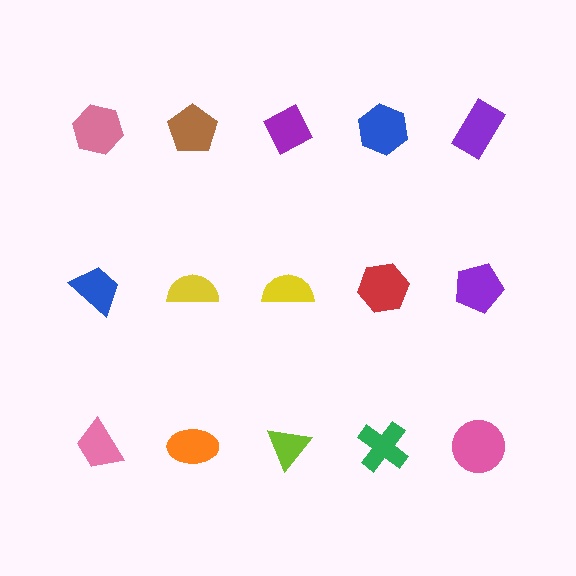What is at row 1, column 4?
A blue hexagon.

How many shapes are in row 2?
5 shapes.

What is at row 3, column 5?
A pink circle.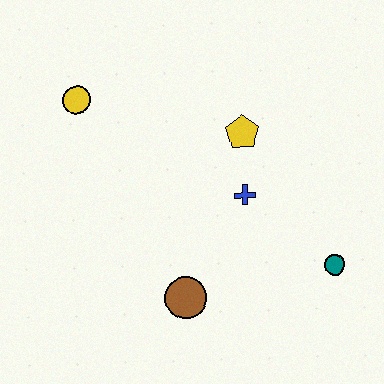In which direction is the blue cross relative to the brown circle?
The blue cross is above the brown circle.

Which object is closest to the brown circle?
The blue cross is closest to the brown circle.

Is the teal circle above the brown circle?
Yes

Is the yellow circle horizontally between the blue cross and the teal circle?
No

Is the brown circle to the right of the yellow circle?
Yes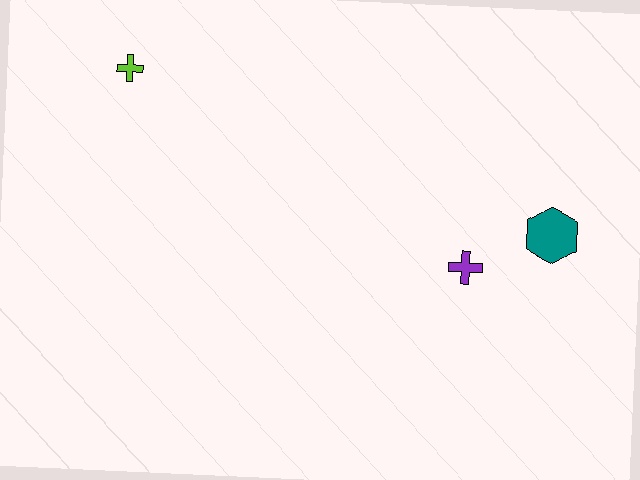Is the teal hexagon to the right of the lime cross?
Yes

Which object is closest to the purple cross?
The teal hexagon is closest to the purple cross.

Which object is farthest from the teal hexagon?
The lime cross is farthest from the teal hexagon.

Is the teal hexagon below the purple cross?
No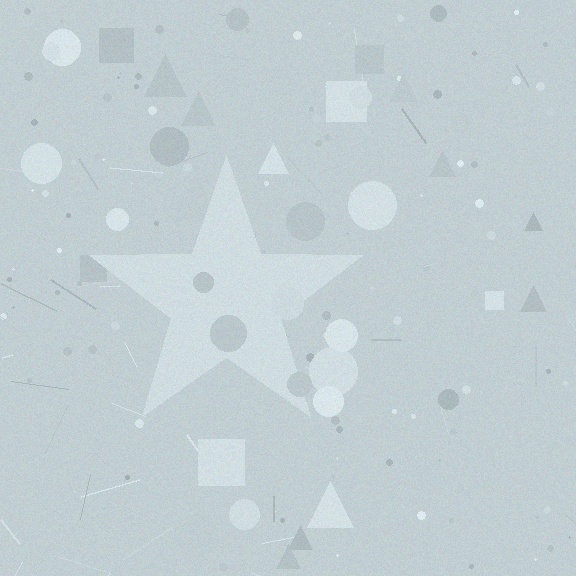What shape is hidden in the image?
A star is hidden in the image.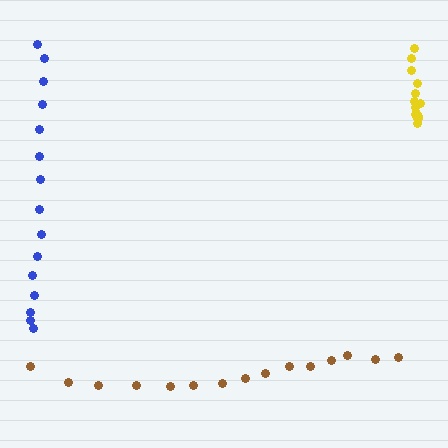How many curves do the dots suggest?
There are 3 distinct paths.